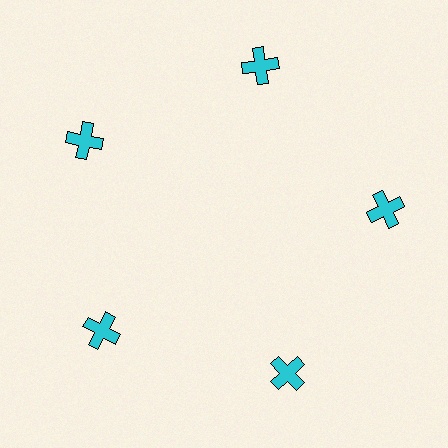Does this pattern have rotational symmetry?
Yes, this pattern has 5-fold rotational symmetry. It looks the same after rotating 72 degrees around the center.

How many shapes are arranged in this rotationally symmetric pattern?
There are 5 shapes, arranged in 5 groups of 1.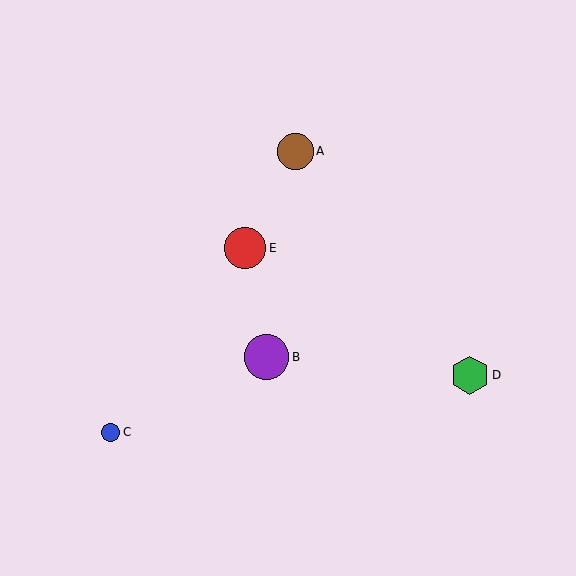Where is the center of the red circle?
The center of the red circle is at (245, 248).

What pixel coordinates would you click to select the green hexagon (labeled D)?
Click at (470, 375) to select the green hexagon D.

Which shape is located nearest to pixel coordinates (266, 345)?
The purple circle (labeled B) at (267, 357) is nearest to that location.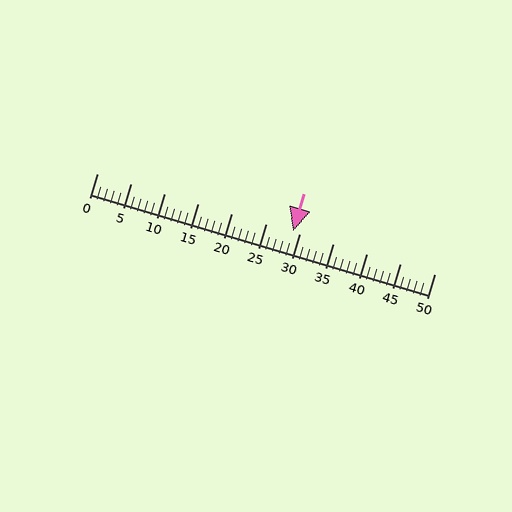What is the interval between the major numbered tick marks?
The major tick marks are spaced 5 units apart.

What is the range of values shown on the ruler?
The ruler shows values from 0 to 50.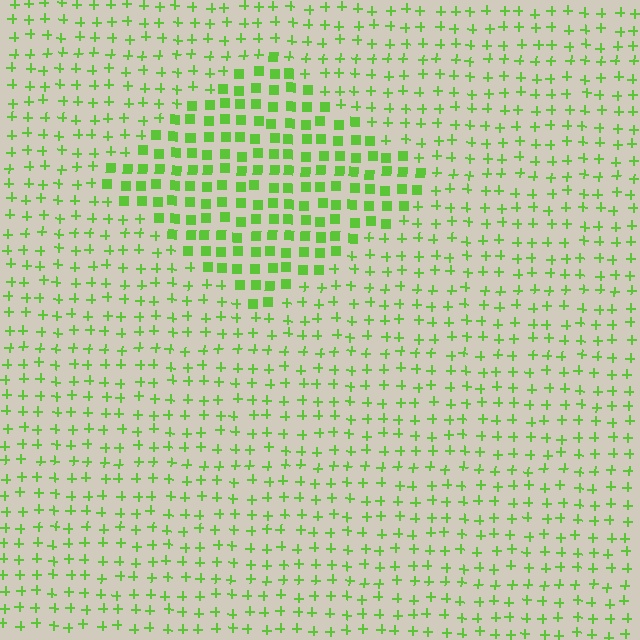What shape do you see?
I see a diamond.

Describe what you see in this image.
The image is filled with small lime elements arranged in a uniform grid. A diamond-shaped region contains squares, while the surrounding area contains plus signs. The boundary is defined purely by the change in element shape.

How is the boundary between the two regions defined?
The boundary is defined by a change in element shape: squares inside vs. plus signs outside. All elements share the same color and spacing.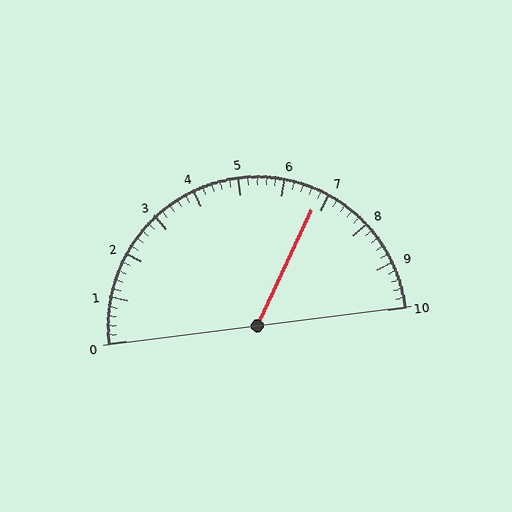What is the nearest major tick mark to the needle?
The nearest major tick mark is 7.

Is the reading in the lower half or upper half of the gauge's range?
The reading is in the upper half of the range (0 to 10).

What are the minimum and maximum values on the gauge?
The gauge ranges from 0 to 10.